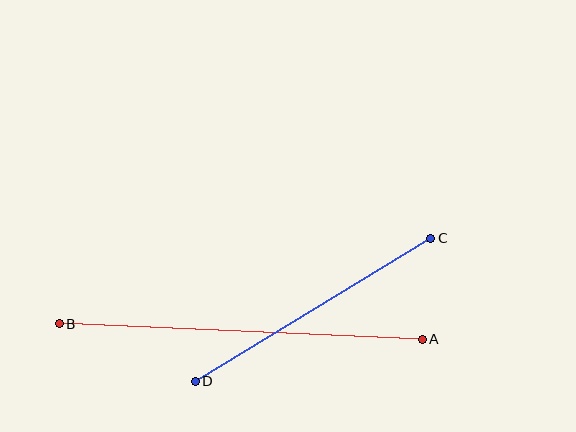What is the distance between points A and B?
The distance is approximately 363 pixels.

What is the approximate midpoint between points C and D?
The midpoint is at approximately (313, 310) pixels.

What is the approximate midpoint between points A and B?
The midpoint is at approximately (241, 332) pixels.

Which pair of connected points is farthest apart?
Points A and B are farthest apart.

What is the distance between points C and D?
The distance is approximately 276 pixels.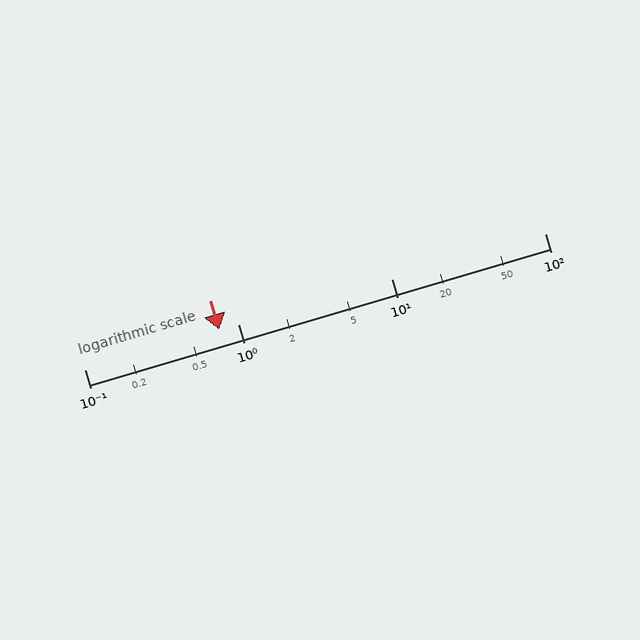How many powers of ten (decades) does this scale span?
The scale spans 3 decades, from 0.1 to 100.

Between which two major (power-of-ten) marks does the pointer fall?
The pointer is between 0.1 and 1.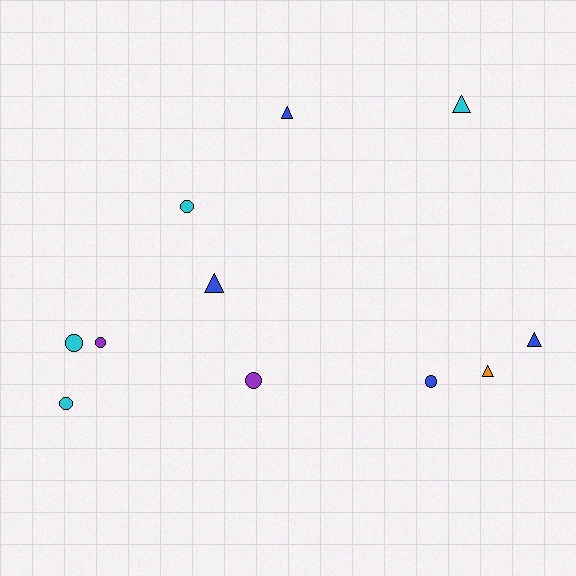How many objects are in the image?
There are 11 objects.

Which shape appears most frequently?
Circle, with 6 objects.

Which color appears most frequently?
Cyan, with 4 objects.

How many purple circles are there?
There are 2 purple circles.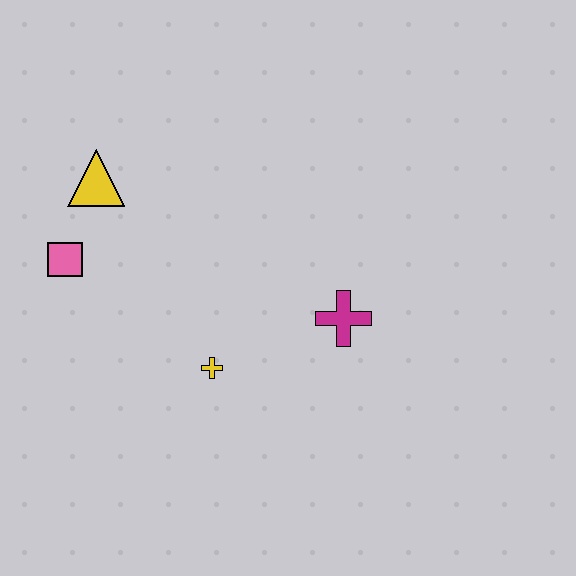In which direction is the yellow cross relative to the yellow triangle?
The yellow cross is below the yellow triangle.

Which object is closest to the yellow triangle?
The pink square is closest to the yellow triangle.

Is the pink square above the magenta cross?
Yes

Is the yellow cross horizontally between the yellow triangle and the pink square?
No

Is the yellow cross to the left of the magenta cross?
Yes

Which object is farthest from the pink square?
The magenta cross is farthest from the pink square.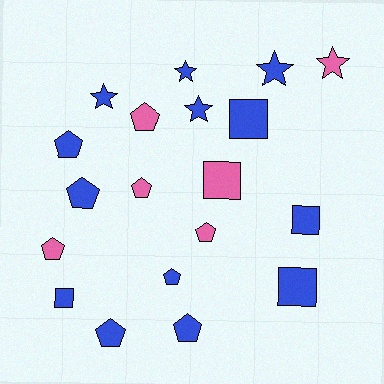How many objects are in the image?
There are 19 objects.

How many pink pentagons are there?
There are 4 pink pentagons.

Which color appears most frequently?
Blue, with 13 objects.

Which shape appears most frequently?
Pentagon, with 9 objects.